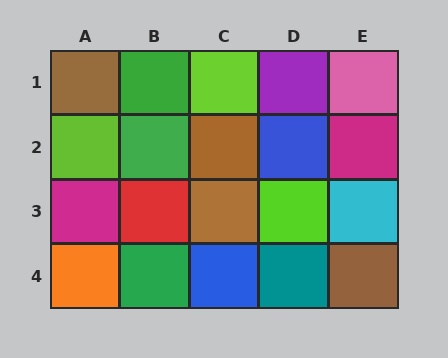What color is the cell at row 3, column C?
Brown.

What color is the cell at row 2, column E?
Magenta.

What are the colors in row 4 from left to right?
Orange, green, blue, teal, brown.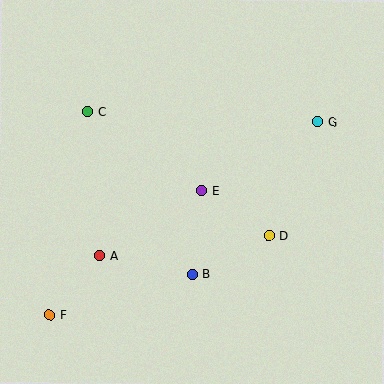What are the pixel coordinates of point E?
Point E is at (202, 191).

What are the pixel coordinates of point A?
Point A is at (100, 256).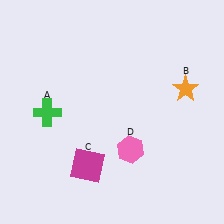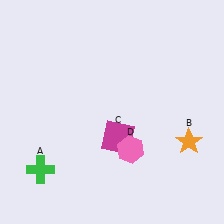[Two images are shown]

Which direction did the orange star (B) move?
The orange star (B) moved down.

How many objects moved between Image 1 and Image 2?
3 objects moved between the two images.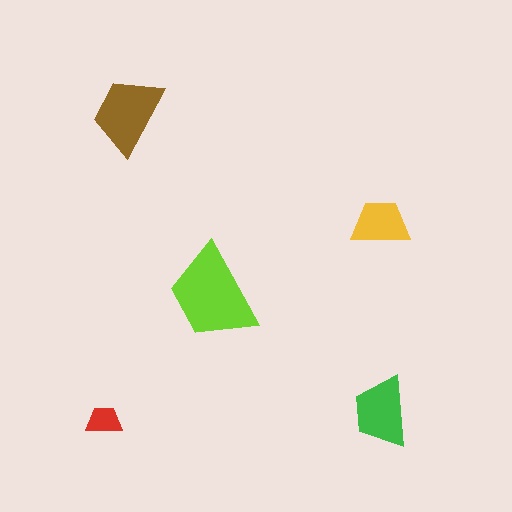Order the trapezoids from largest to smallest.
the lime one, the brown one, the green one, the yellow one, the red one.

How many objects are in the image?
There are 5 objects in the image.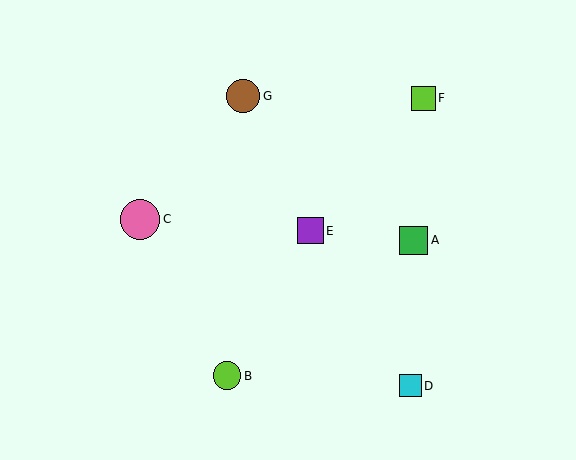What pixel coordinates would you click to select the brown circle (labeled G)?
Click at (243, 96) to select the brown circle G.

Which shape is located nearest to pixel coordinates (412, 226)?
The green square (labeled A) at (414, 240) is nearest to that location.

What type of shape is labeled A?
Shape A is a green square.